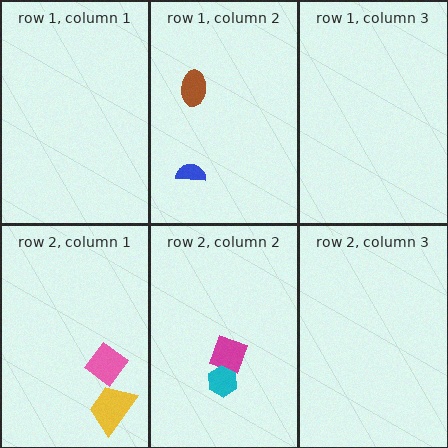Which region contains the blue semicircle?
The row 1, column 2 region.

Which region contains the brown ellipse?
The row 1, column 2 region.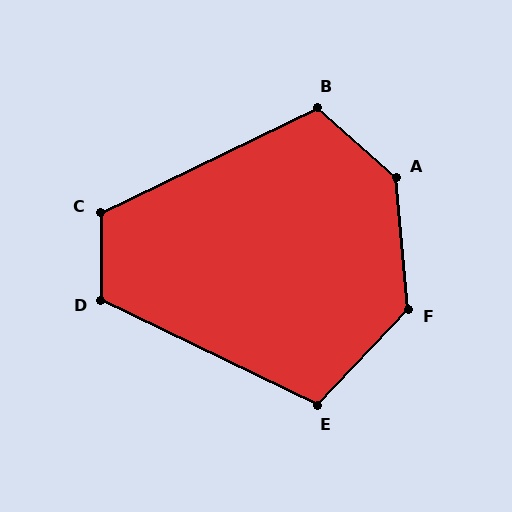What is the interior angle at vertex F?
Approximately 132 degrees (obtuse).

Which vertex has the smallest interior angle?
E, at approximately 108 degrees.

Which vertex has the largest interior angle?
A, at approximately 137 degrees.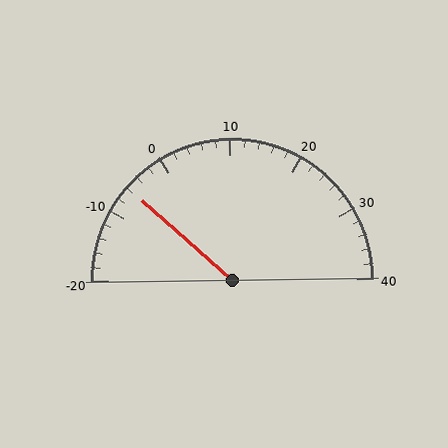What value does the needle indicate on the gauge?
The needle indicates approximately -6.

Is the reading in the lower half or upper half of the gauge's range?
The reading is in the lower half of the range (-20 to 40).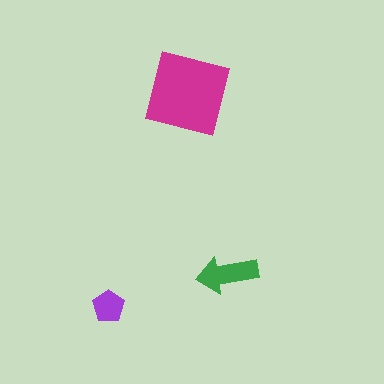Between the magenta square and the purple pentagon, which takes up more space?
The magenta square.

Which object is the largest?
The magenta square.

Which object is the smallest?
The purple pentagon.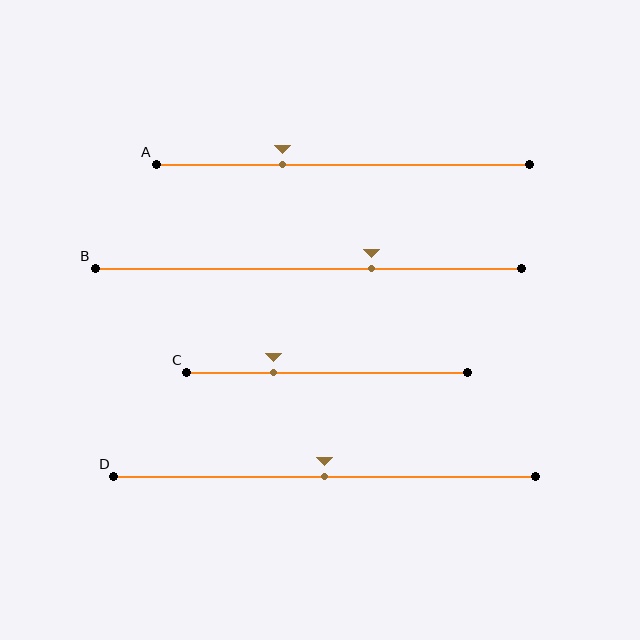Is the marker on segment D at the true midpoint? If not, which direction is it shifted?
Yes, the marker on segment D is at the true midpoint.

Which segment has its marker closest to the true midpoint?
Segment D has its marker closest to the true midpoint.